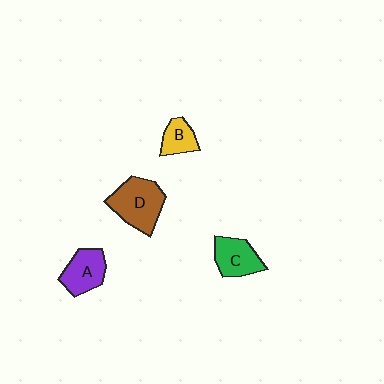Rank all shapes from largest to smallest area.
From largest to smallest: D (brown), C (green), A (purple), B (yellow).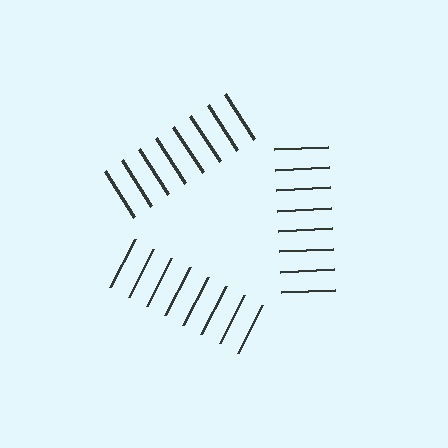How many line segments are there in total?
24 — 8 along each of the 3 edges.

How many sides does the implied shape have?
3 sides — the line-ends trace a triangle.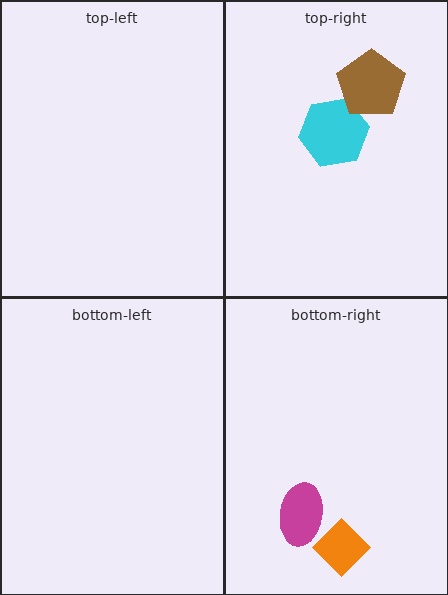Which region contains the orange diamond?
The bottom-right region.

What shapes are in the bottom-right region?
The orange diamond, the magenta ellipse.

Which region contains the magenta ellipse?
The bottom-right region.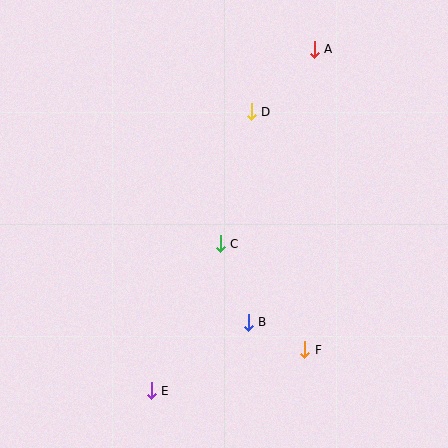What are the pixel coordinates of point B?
Point B is at (248, 322).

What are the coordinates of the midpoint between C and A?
The midpoint between C and A is at (267, 146).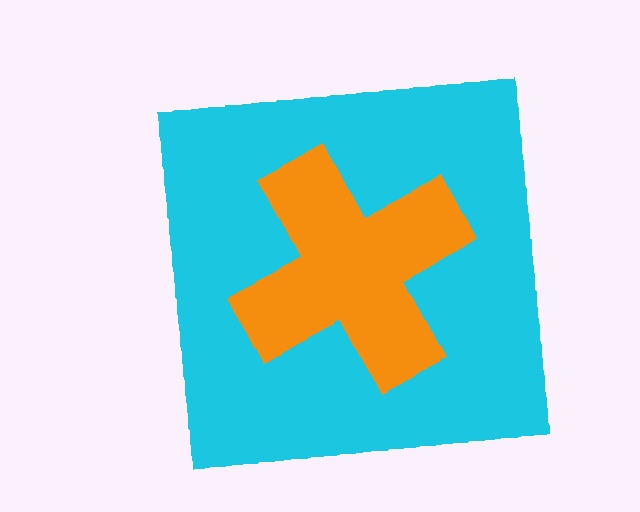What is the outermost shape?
The cyan square.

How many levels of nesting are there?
2.